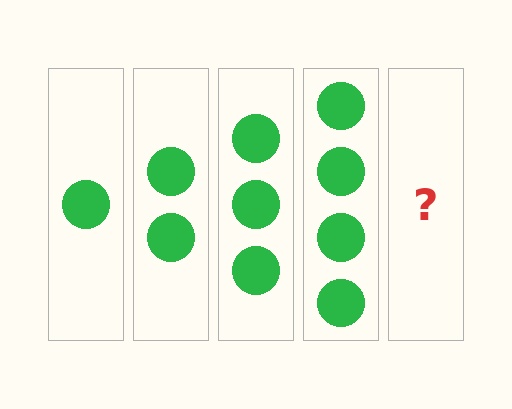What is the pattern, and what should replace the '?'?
The pattern is that each step adds one more circle. The '?' should be 5 circles.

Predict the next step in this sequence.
The next step is 5 circles.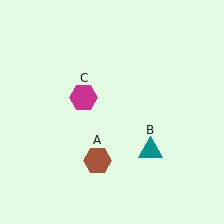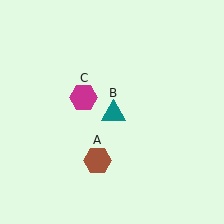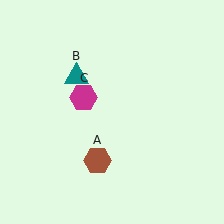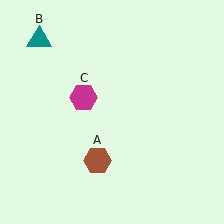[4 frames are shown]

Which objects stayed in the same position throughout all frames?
Brown hexagon (object A) and magenta hexagon (object C) remained stationary.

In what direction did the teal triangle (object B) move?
The teal triangle (object B) moved up and to the left.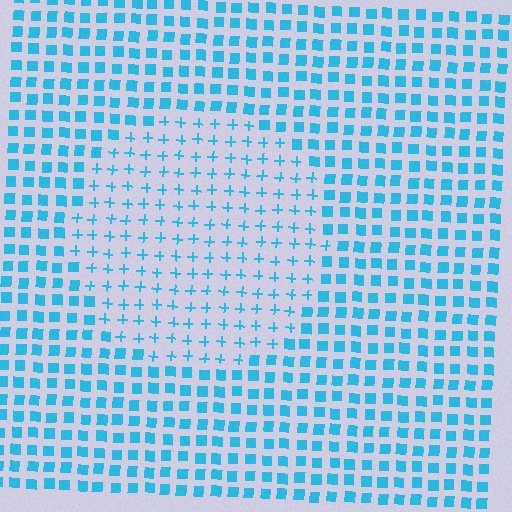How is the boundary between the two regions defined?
The boundary is defined by a change in element shape: plus signs inside vs. squares outside. All elements share the same color and spacing.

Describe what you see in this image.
The image is filled with small cyan elements arranged in a uniform grid. A circle-shaped region contains plus signs, while the surrounding area contains squares. The boundary is defined purely by the change in element shape.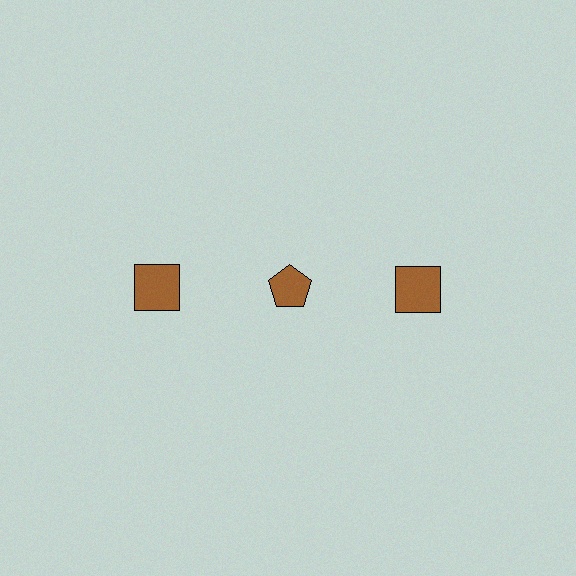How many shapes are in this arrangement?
There are 3 shapes arranged in a grid pattern.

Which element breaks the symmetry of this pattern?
The brown pentagon in the top row, second from left column breaks the symmetry. All other shapes are brown squares.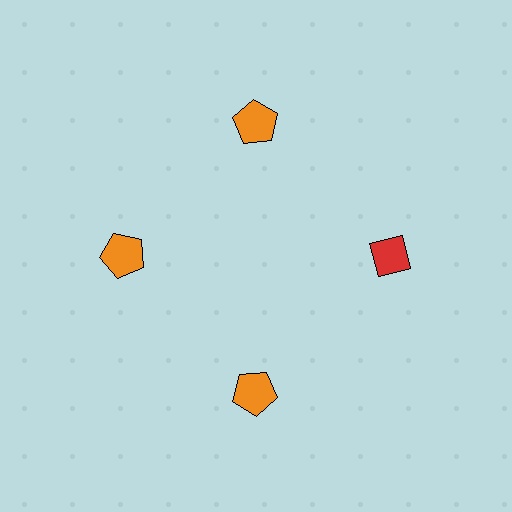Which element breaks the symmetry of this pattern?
The red diamond at roughly the 3 o'clock position breaks the symmetry. All other shapes are orange pentagons.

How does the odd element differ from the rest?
It differs in both color (red instead of orange) and shape (diamond instead of pentagon).